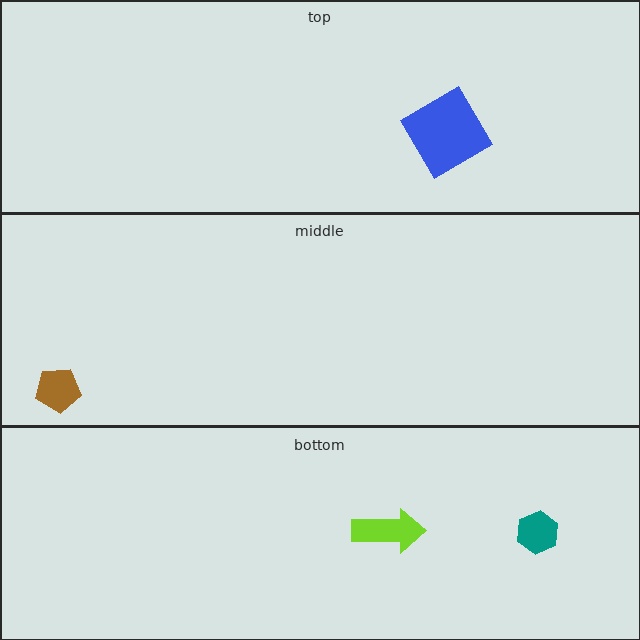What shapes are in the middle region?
The brown pentagon.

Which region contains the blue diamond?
The top region.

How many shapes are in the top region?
1.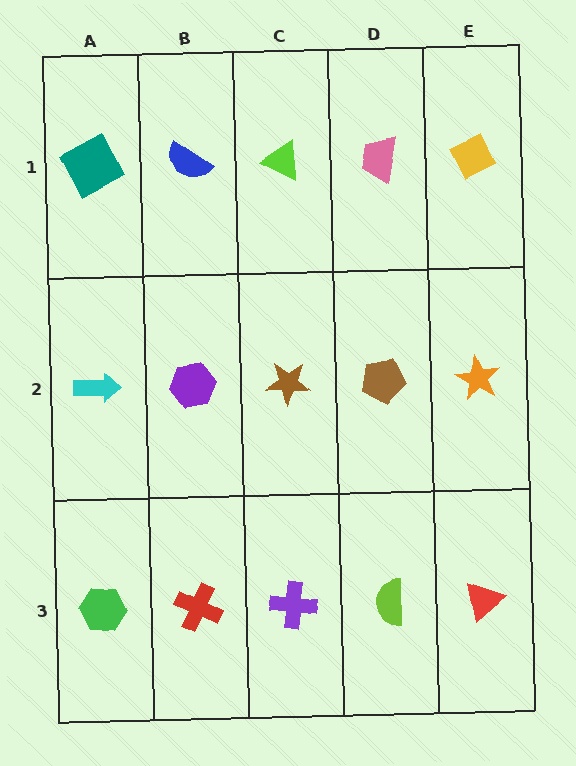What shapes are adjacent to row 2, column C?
A lime triangle (row 1, column C), a purple cross (row 3, column C), a purple hexagon (row 2, column B), a brown pentagon (row 2, column D).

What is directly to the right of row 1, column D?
A yellow diamond.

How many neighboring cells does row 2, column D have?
4.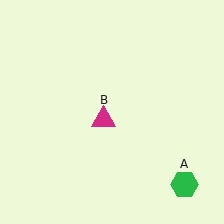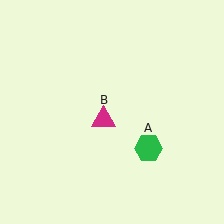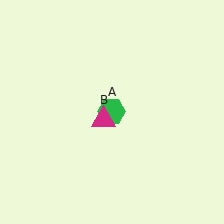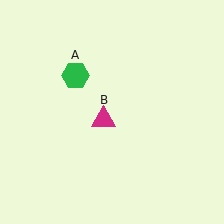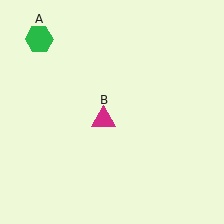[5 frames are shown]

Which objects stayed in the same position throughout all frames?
Magenta triangle (object B) remained stationary.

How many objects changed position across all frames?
1 object changed position: green hexagon (object A).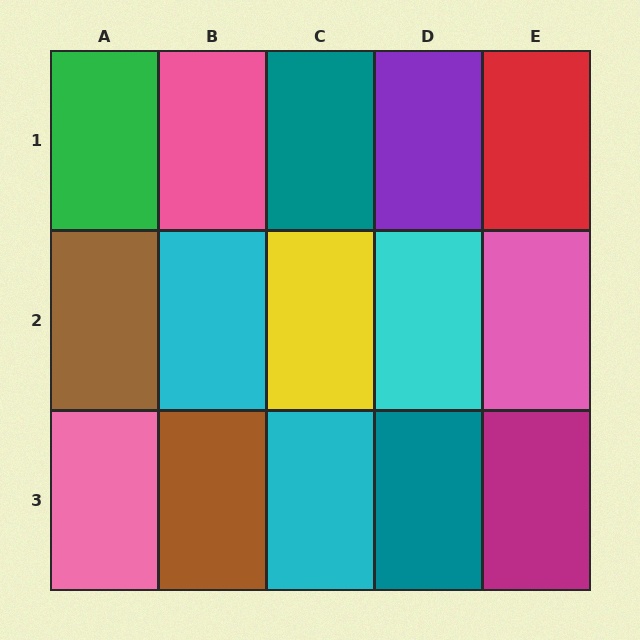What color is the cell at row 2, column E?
Pink.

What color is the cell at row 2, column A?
Brown.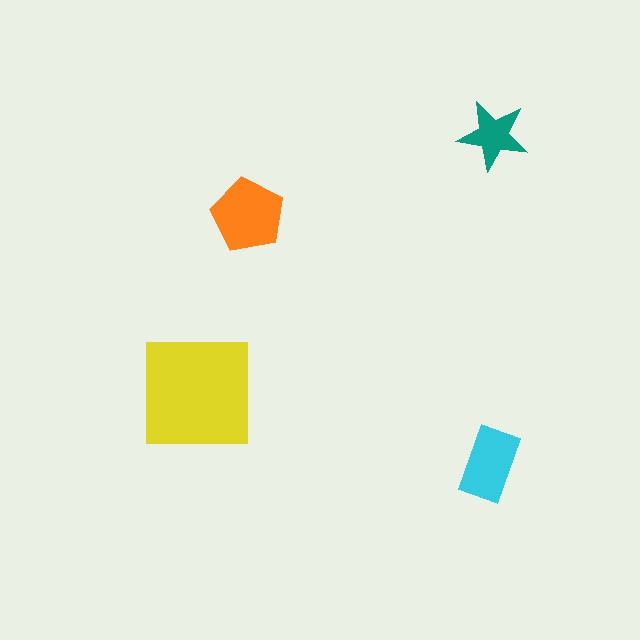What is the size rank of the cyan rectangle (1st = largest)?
3rd.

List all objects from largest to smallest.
The yellow square, the orange pentagon, the cyan rectangle, the teal star.